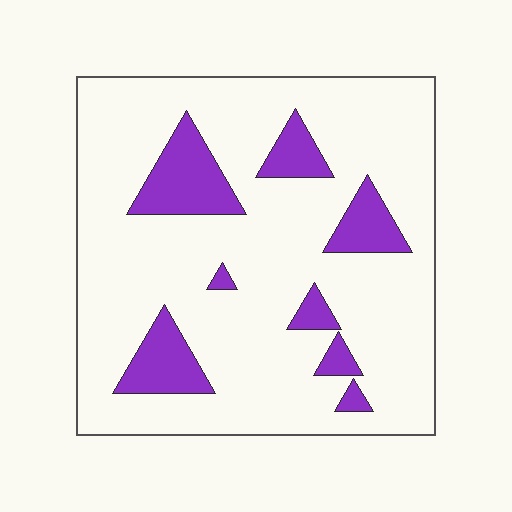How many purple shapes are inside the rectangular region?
8.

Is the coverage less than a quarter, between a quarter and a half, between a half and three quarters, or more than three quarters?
Less than a quarter.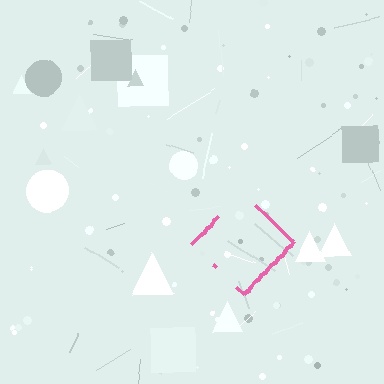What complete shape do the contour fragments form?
The contour fragments form a diamond.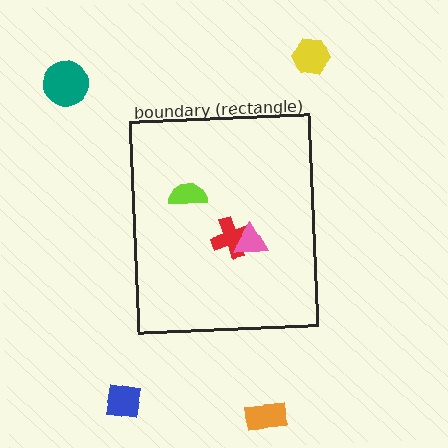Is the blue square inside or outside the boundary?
Outside.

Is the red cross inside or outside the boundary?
Inside.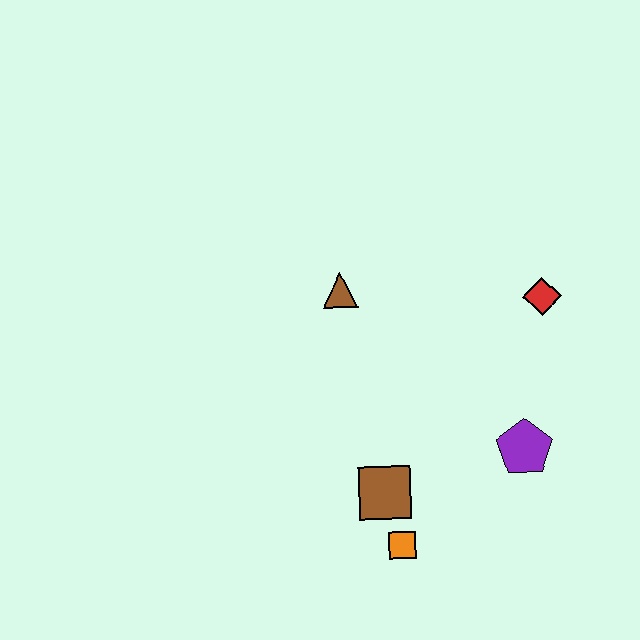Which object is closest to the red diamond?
The purple pentagon is closest to the red diamond.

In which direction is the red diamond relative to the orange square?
The red diamond is above the orange square.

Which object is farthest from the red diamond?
The orange square is farthest from the red diamond.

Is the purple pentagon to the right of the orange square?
Yes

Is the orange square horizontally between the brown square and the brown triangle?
No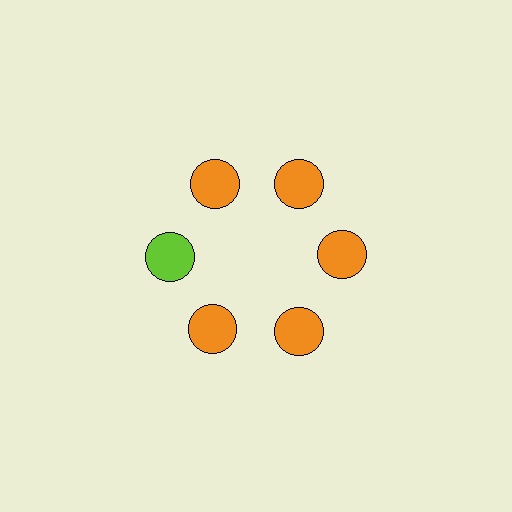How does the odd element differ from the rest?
It has a different color: lime instead of orange.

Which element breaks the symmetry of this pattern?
The lime circle at roughly the 9 o'clock position breaks the symmetry. All other shapes are orange circles.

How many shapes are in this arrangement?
There are 6 shapes arranged in a ring pattern.